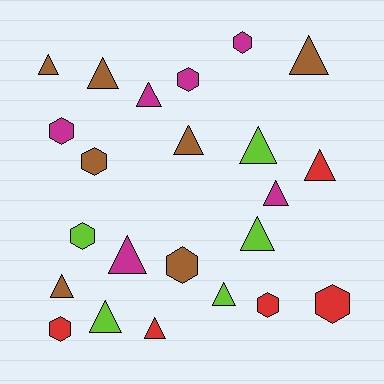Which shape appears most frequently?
Triangle, with 14 objects.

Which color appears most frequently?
Brown, with 7 objects.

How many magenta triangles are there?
There are 3 magenta triangles.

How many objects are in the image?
There are 23 objects.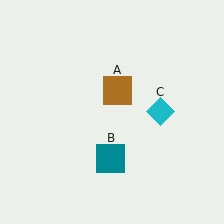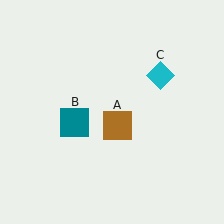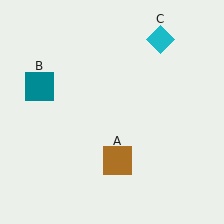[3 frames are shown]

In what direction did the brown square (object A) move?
The brown square (object A) moved down.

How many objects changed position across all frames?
3 objects changed position: brown square (object A), teal square (object B), cyan diamond (object C).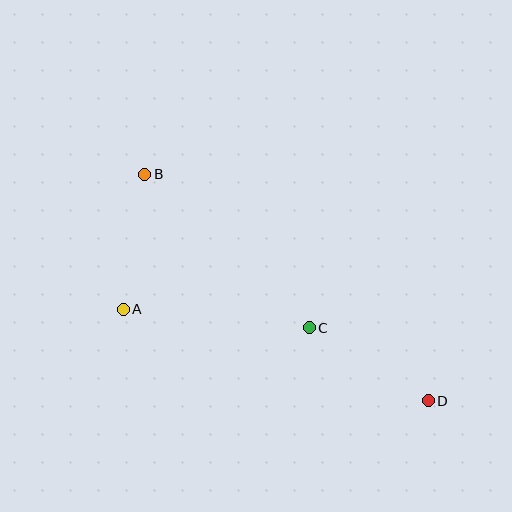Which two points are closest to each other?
Points A and B are closest to each other.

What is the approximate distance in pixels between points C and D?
The distance between C and D is approximately 140 pixels.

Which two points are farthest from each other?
Points B and D are farthest from each other.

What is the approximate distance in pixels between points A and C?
The distance between A and C is approximately 187 pixels.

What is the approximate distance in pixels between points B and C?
The distance between B and C is approximately 225 pixels.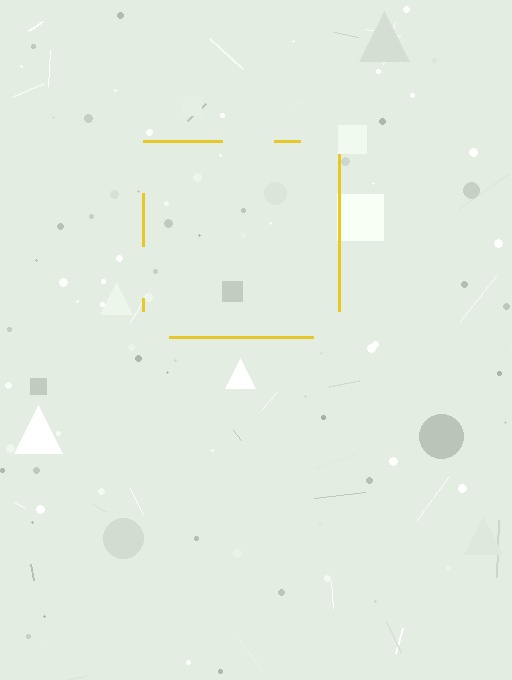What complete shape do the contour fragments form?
The contour fragments form a square.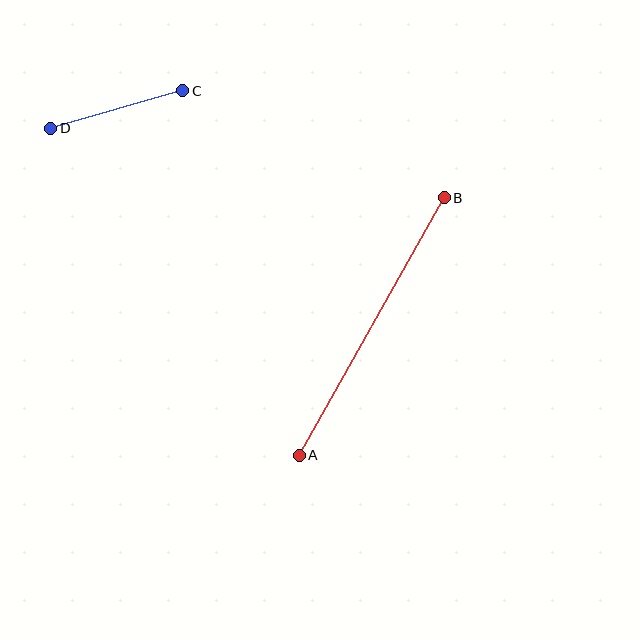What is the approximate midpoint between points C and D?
The midpoint is at approximately (117, 110) pixels.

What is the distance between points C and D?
The distance is approximately 137 pixels.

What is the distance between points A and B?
The distance is approximately 296 pixels.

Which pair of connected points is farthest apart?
Points A and B are farthest apart.